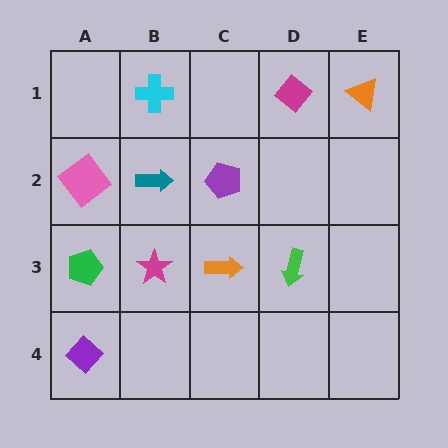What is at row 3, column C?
An orange arrow.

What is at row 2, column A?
A pink diamond.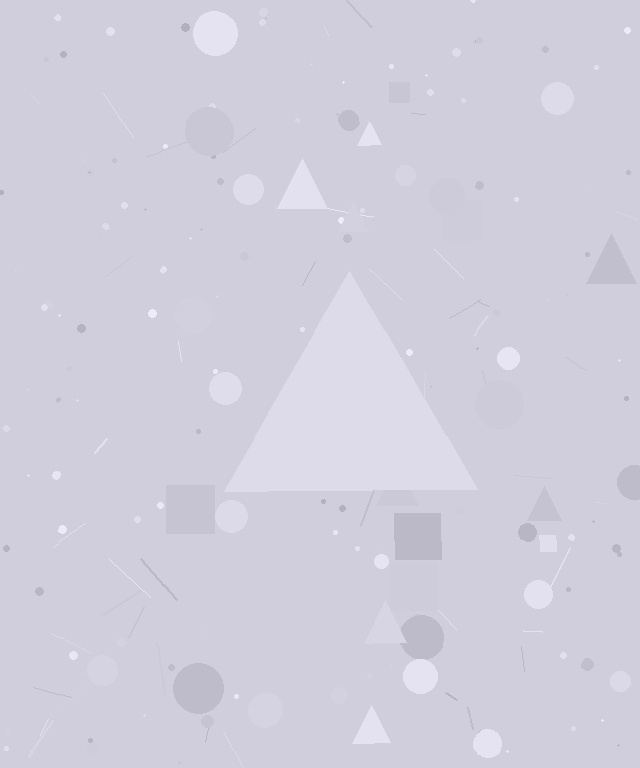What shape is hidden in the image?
A triangle is hidden in the image.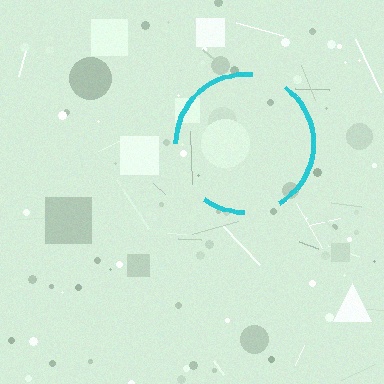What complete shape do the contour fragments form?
The contour fragments form a circle.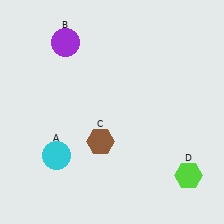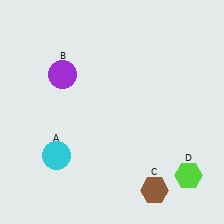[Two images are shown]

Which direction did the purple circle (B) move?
The purple circle (B) moved down.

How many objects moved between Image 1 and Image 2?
2 objects moved between the two images.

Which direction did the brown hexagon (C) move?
The brown hexagon (C) moved right.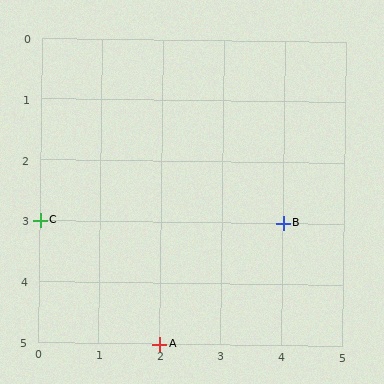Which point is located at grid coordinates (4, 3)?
Point B is at (4, 3).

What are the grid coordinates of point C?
Point C is at grid coordinates (0, 3).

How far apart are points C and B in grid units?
Points C and B are 4 columns apart.